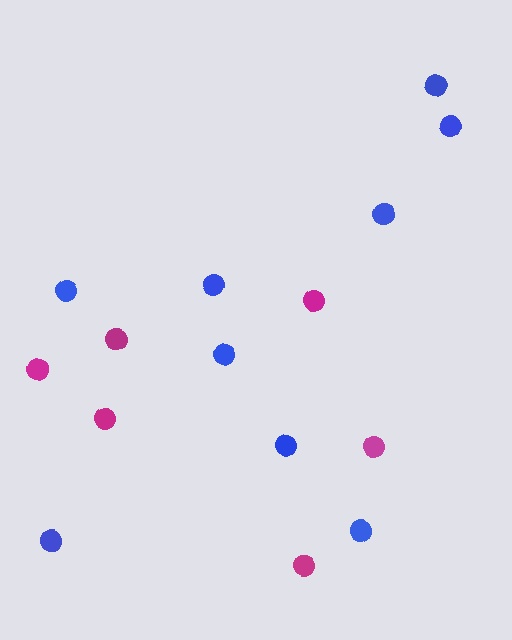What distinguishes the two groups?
There are 2 groups: one group of blue circles (9) and one group of magenta circles (6).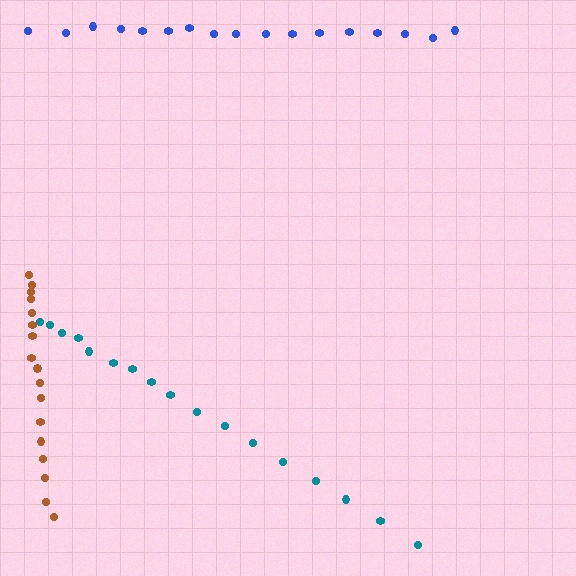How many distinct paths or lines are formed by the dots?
There are 3 distinct paths.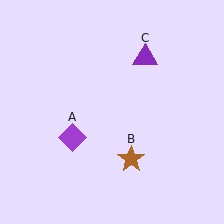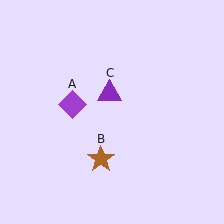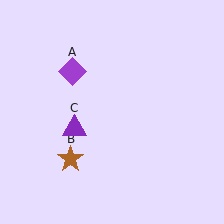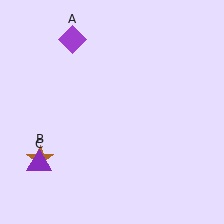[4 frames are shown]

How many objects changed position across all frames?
3 objects changed position: purple diamond (object A), brown star (object B), purple triangle (object C).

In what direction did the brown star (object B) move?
The brown star (object B) moved left.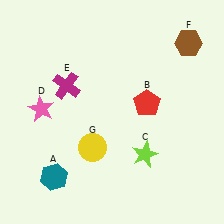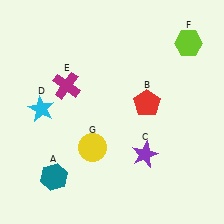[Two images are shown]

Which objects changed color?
C changed from lime to purple. D changed from pink to cyan. F changed from brown to lime.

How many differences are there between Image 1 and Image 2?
There are 3 differences between the two images.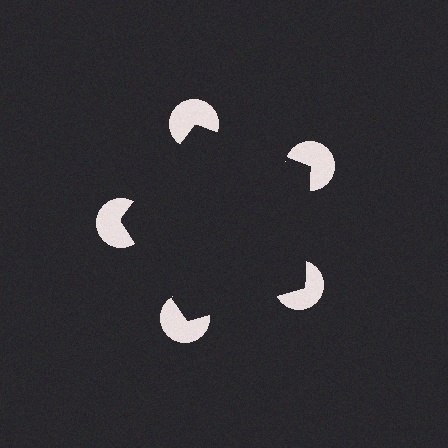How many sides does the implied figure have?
5 sides.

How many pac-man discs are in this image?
There are 5 — one at each vertex of the illusory pentagon.